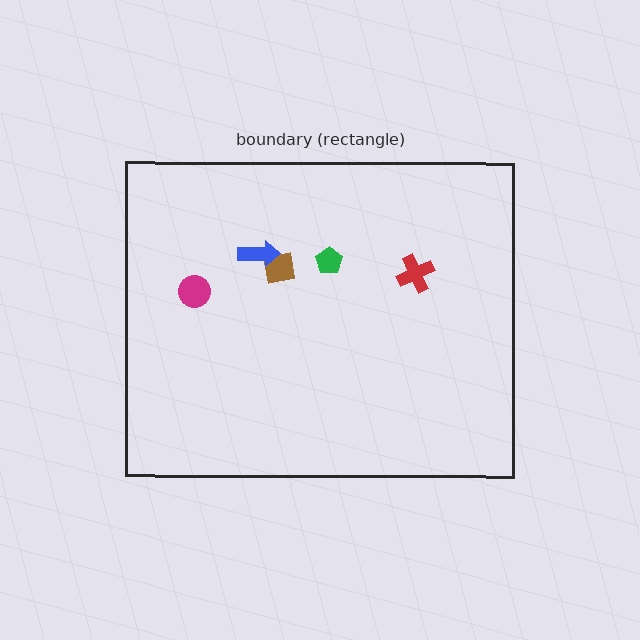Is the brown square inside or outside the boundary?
Inside.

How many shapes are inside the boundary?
5 inside, 0 outside.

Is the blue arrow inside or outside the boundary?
Inside.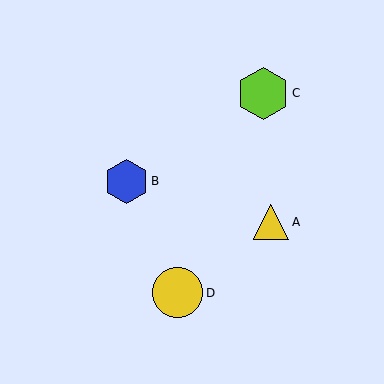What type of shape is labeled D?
Shape D is a yellow circle.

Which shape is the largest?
The lime hexagon (labeled C) is the largest.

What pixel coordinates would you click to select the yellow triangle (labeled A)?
Click at (271, 222) to select the yellow triangle A.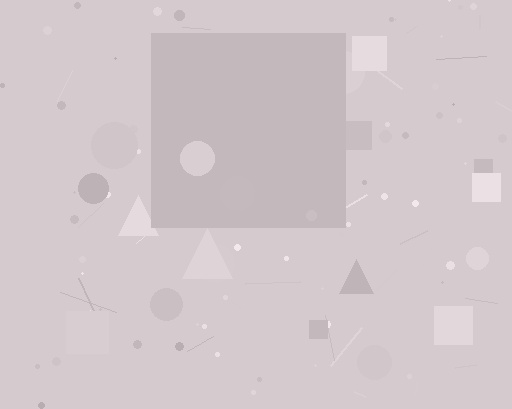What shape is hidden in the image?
A square is hidden in the image.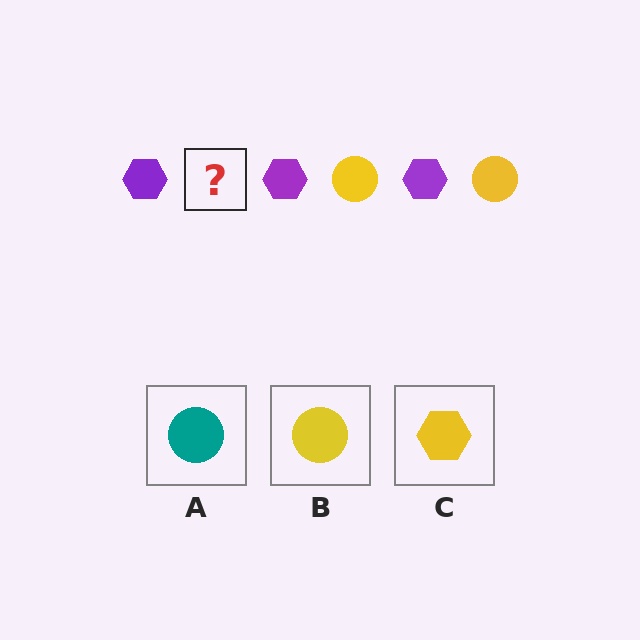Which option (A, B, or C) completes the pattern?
B.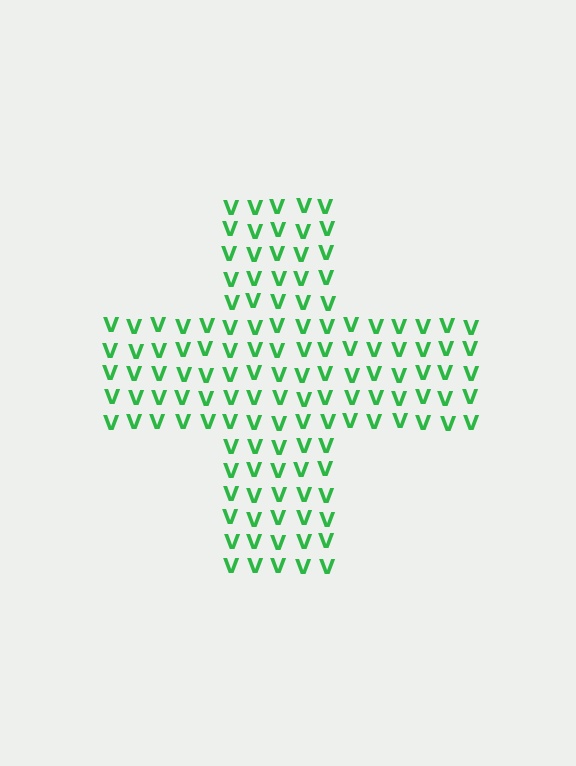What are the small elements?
The small elements are letter V's.